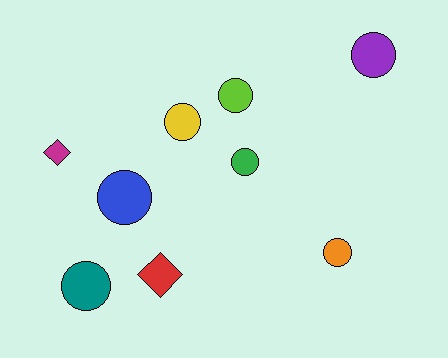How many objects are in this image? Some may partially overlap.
There are 9 objects.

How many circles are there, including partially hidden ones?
There are 7 circles.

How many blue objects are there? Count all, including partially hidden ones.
There is 1 blue object.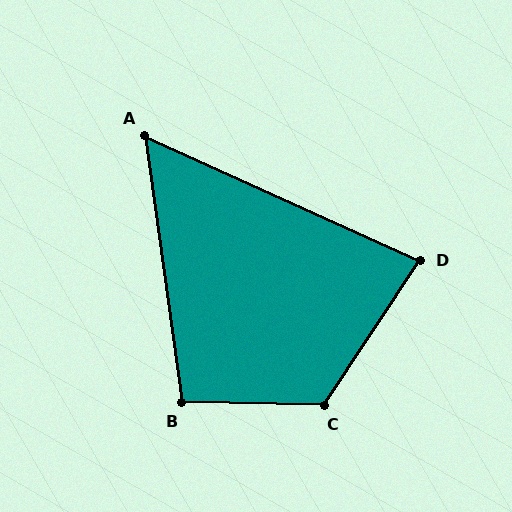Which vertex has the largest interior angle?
C, at approximately 122 degrees.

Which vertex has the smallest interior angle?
A, at approximately 58 degrees.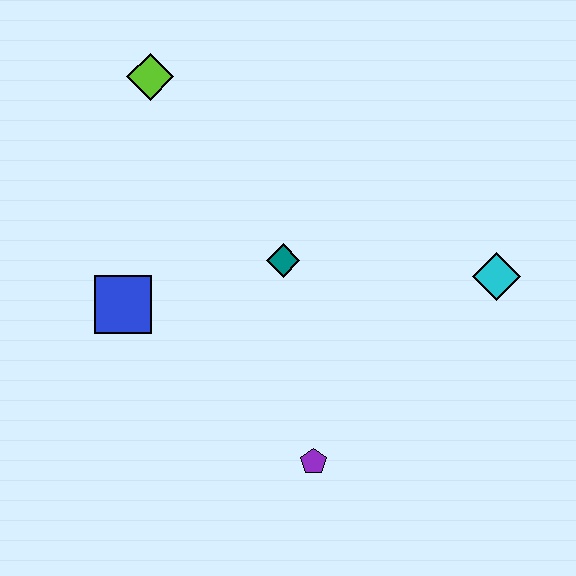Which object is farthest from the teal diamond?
The lime diamond is farthest from the teal diamond.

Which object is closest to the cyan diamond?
The teal diamond is closest to the cyan diamond.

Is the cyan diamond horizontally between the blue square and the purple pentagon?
No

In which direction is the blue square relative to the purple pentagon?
The blue square is to the left of the purple pentagon.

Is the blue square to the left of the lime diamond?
Yes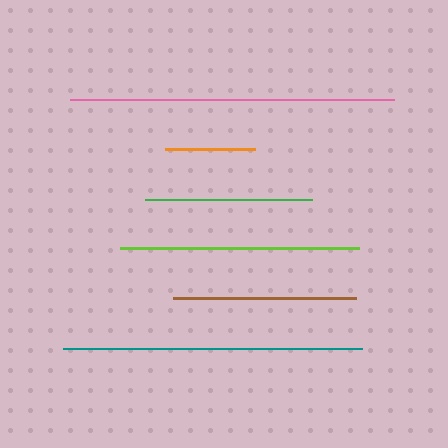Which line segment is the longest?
The pink line is the longest at approximately 324 pixels.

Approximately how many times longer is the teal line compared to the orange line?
The teal line is approximately 3.3 times the length of the orange line.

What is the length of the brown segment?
The brown segment is approximately 183 pixels long.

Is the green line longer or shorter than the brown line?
The brown line is longer than the green line.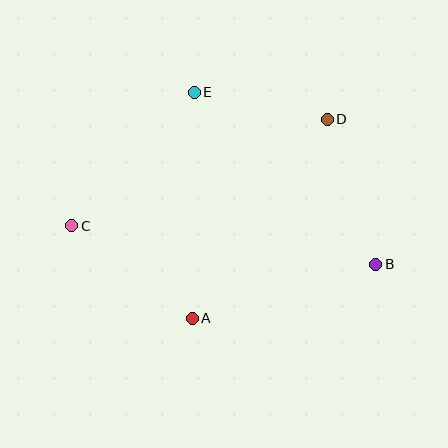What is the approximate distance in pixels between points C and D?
The distance between C and D is approximately 277 pixels.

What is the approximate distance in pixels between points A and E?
The distance between A and E is approximately 226 pixels.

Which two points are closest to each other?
Points D and E are closest to each other.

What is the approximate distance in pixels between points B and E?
The distance between B and E is approximately 250 pixels.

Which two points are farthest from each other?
Points B and C are farthest from each other.